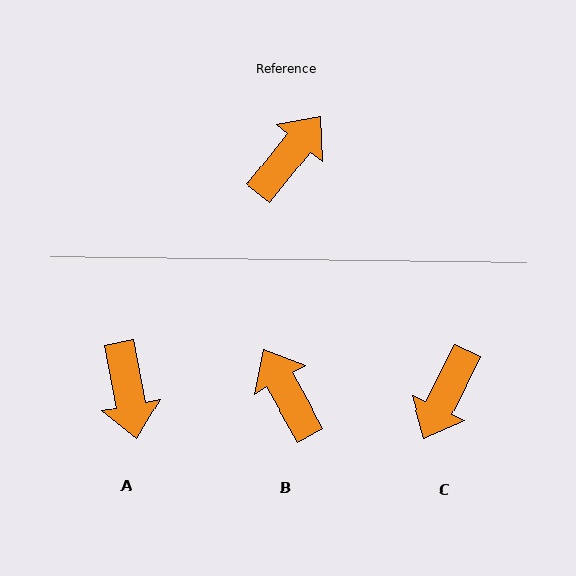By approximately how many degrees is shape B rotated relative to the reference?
Approximately 68 degrees counter-clockwise.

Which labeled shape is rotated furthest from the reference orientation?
C, about 168 degrees away.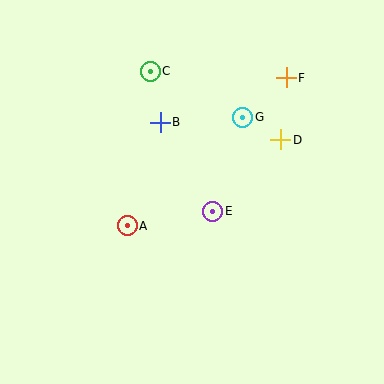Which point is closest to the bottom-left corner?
Point A is closest to the bottom-left corner.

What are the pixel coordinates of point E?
Point E is at (213, 211).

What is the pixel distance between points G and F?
The distance between G and F is 59 pixels.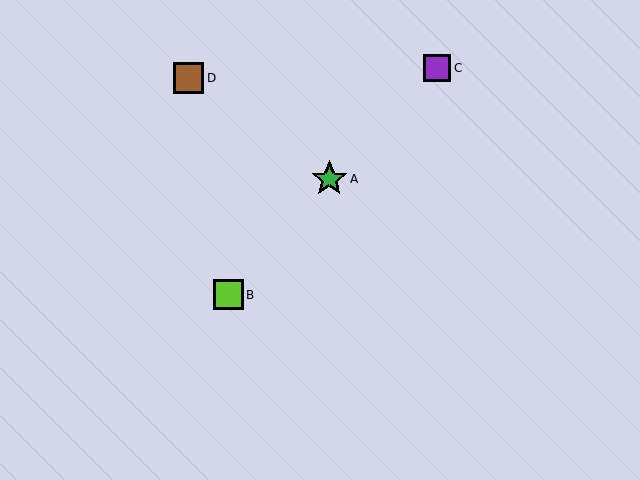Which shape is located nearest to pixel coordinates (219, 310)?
The lime square (labeled B) at (228, 295) is nearest to that location.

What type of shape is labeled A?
Shape A is a green star.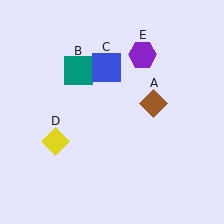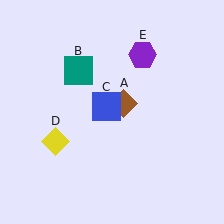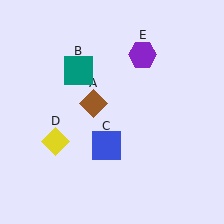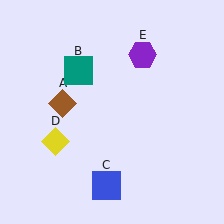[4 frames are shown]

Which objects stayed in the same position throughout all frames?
Teal square (object B) and yellow diamond (object D) and purple hexagon (object E) remained stationary.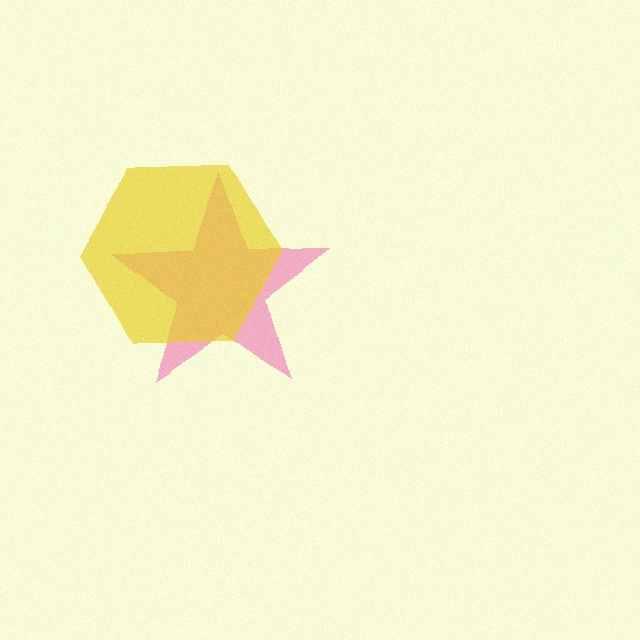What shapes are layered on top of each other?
The layered shapes are: a pink star, a yellow hexagon.